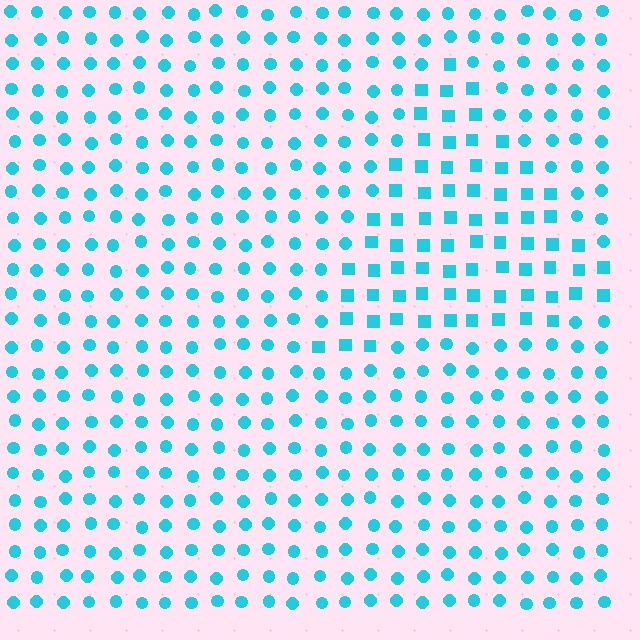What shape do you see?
I see a triangle.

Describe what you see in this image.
The image is filled with small cyan elements arranged in a uniform grid. A triangle-shaped region contains squares, while the surrounding area contains circles. The boundary is defined purely by the change in element shape.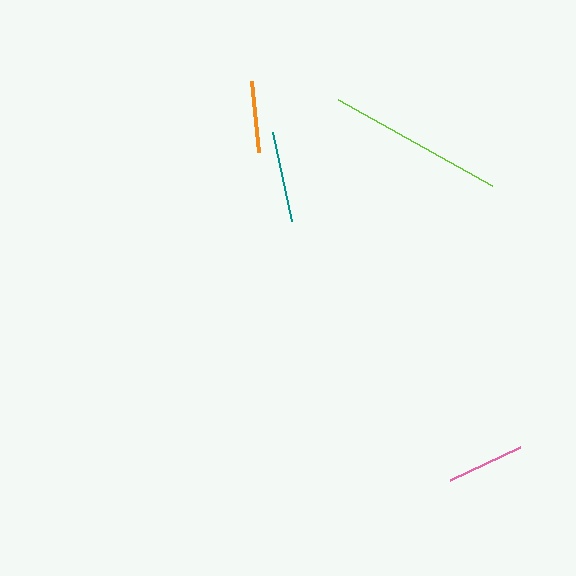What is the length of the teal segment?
The teal segment is approximately 90 pixels long.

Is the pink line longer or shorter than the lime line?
The lime line is longer than the pink line.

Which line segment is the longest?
The lime line is the longest at approximately 176 pixels.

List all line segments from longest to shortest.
From longest to shortest: lime, teal, pink, orange.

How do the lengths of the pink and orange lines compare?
The pink and orange lines are approximately the same length.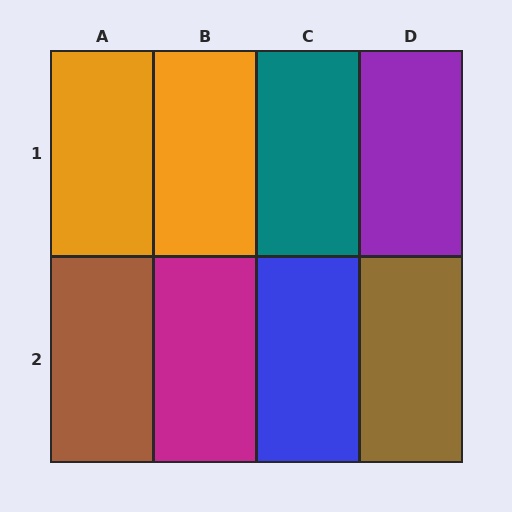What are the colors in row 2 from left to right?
Brown, magenta, blue, brown.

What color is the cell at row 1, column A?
Orange.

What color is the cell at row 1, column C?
Teal.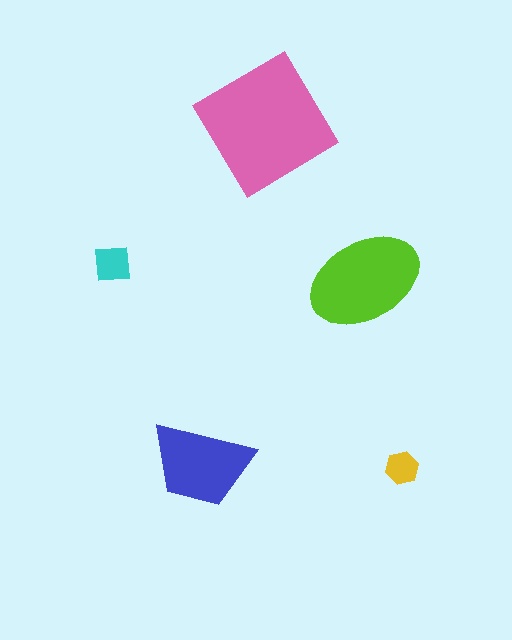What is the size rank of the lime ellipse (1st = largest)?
2nd.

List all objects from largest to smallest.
The pink diamond, the lime ellipse, the blue trapezoid, the cyan square, the yellow hexagon.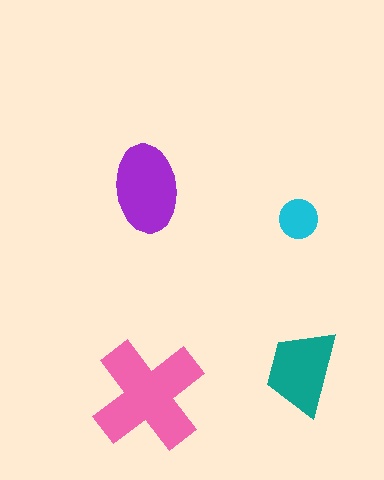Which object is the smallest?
The cyan circle.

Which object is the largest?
The pink cross.